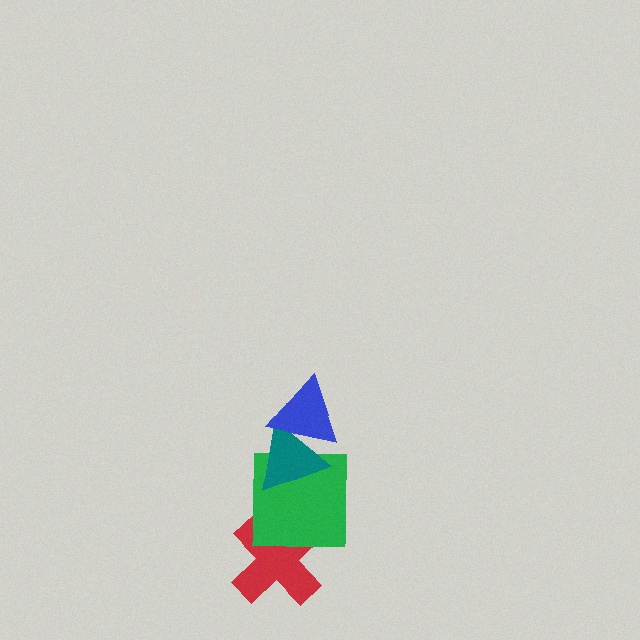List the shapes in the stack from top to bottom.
From top to bottom: the blue triangle, the teal triangle, the green square, the red cross.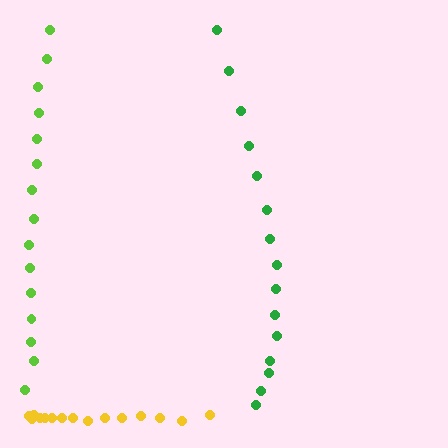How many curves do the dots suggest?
There are 3 distinct paths.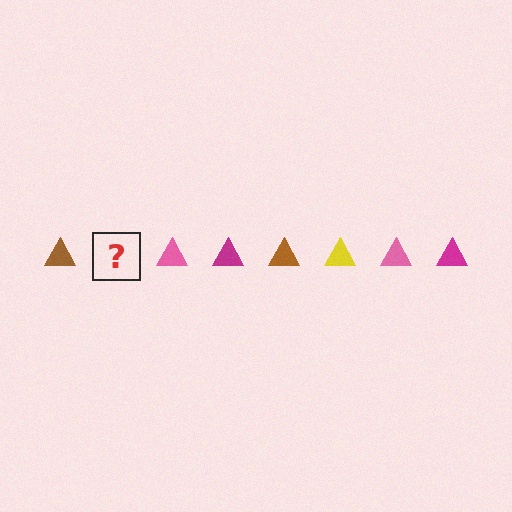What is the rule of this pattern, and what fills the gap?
The rule is that the pattern cycles through brown, yellow, pink, magenta triangles. The gap should be filled with a yellow triangle.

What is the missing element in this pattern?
The missing element is a yellow triangle.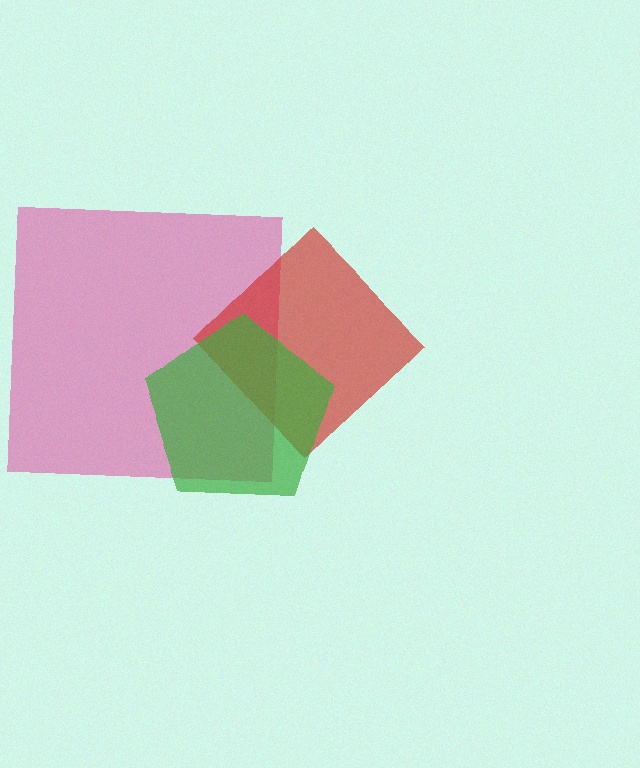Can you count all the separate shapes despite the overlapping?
Yes, there are 3 separate shapes.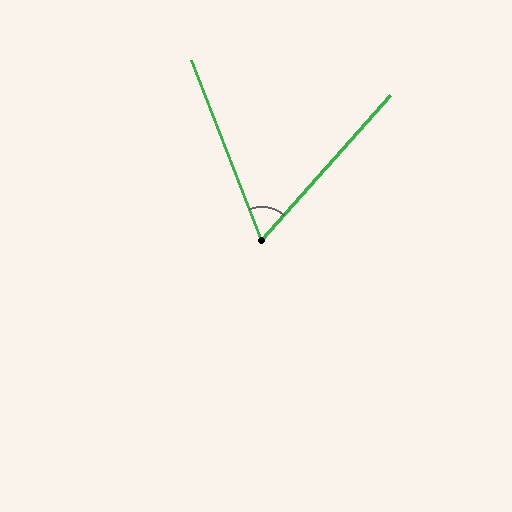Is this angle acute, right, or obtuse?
It is acute.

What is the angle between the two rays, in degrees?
Approximately 63 degrees.